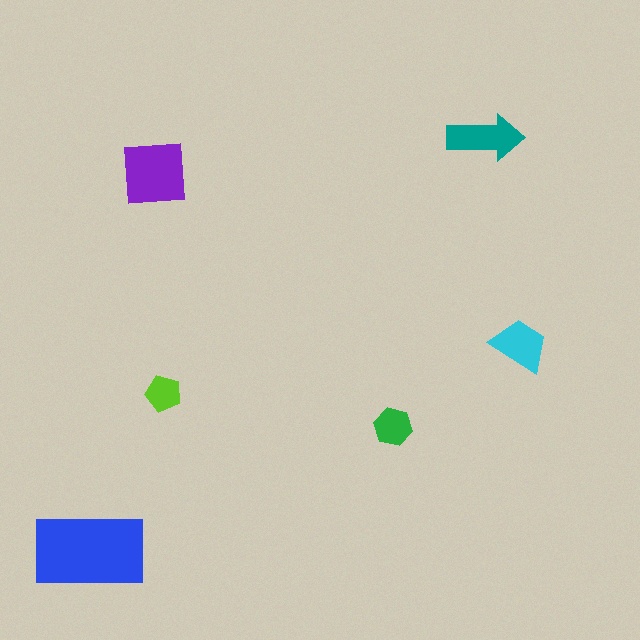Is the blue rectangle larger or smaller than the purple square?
Larger.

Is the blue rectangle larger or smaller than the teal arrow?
Larger.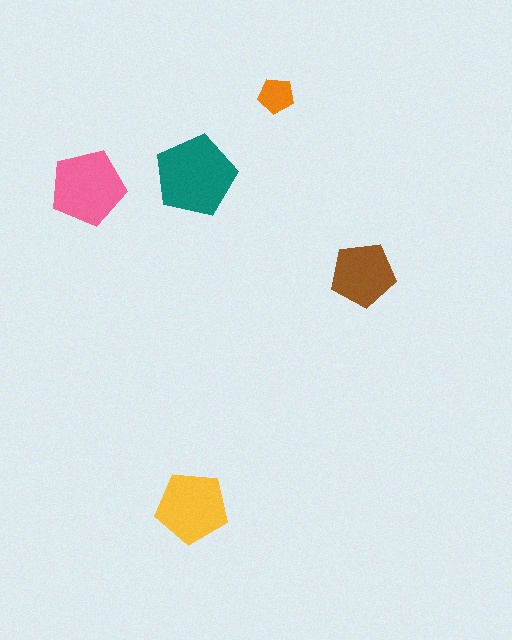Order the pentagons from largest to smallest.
the teal one, the pink one, the yellow one, the brown one, the orange one.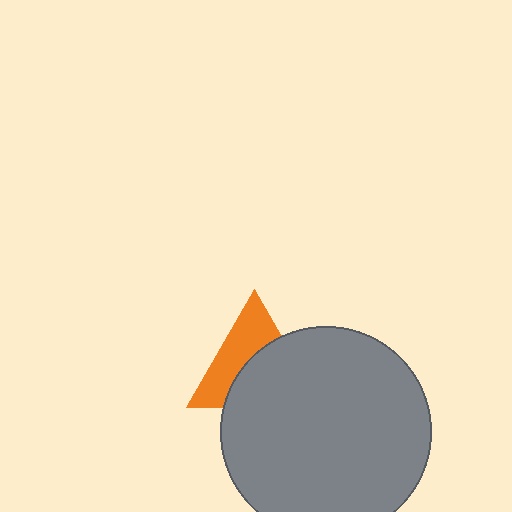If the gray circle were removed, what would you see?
You would see the complete orange triangle.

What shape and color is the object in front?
The object in front is a gray circle.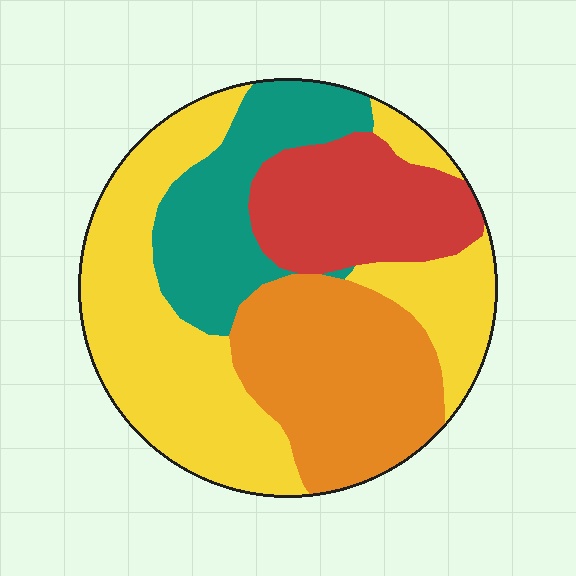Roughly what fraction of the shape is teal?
Teal takes up about one sixth (1/6) of the shape.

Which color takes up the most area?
Yellow, at roughly 40%.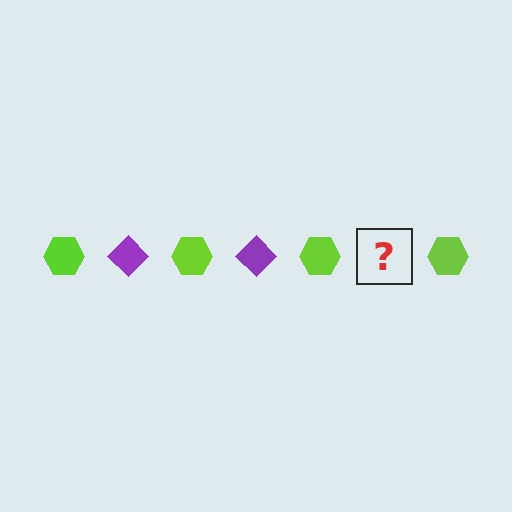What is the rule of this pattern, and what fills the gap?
The rule is that the pattern alternates between lime hexagon and purple diamond. The gap should be filled with a purple diamond.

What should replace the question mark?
The question mark should be replaced with a purple diamond.